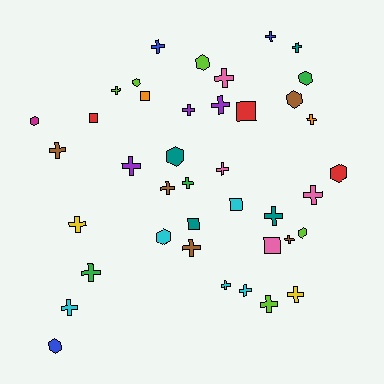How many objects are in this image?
There are 40 objects.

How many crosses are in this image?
There are 24 crosses.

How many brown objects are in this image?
There are 5 brown objects.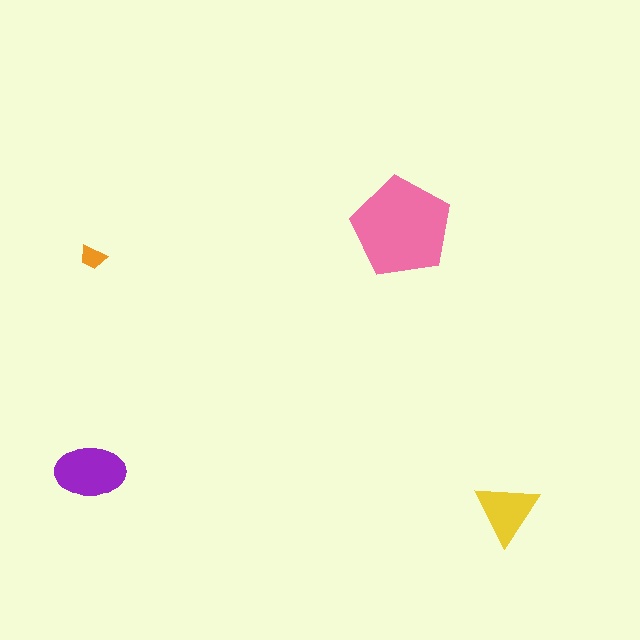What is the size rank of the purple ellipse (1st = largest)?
2nd.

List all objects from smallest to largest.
The orange trapezoid, the yellow triangle, the purple ellipse, the pink pentagon.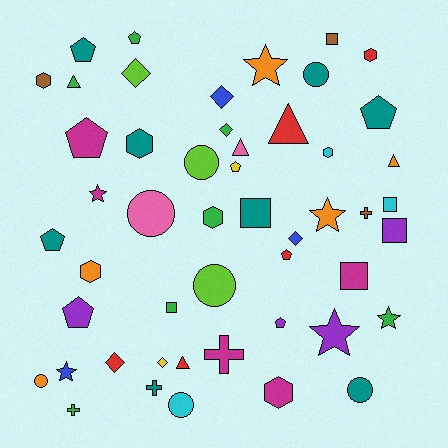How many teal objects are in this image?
There are 8 teal objects.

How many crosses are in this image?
There are 4 crosses.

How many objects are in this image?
There are 50 objects.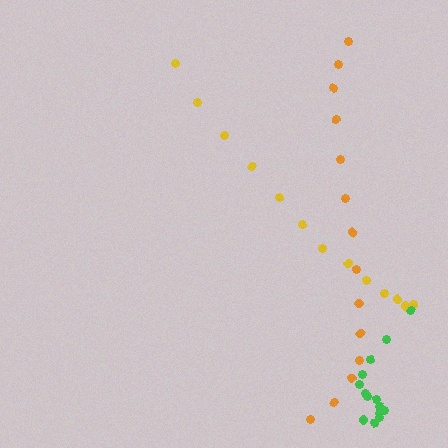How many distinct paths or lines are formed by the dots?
There are 3 distinct paths.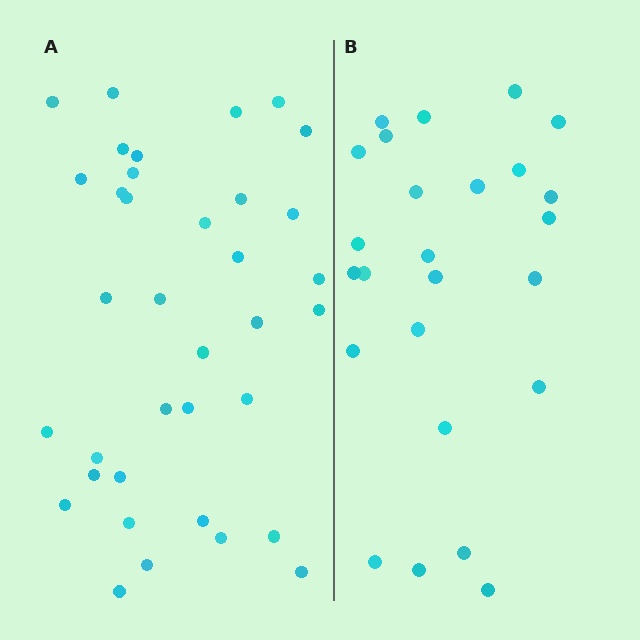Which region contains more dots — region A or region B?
Region A (the left region) has more dots.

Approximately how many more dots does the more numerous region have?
Region A has roughly 12 or so more dots than region B.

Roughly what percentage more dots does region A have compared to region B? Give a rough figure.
About 45% more.